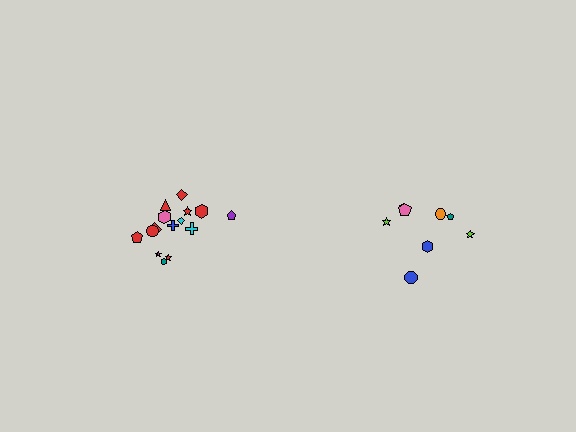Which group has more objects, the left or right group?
The left group.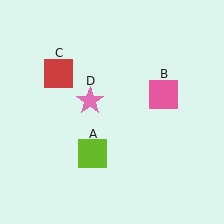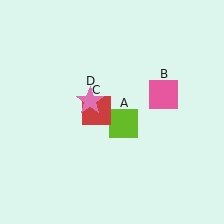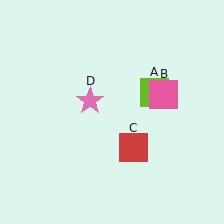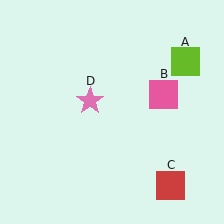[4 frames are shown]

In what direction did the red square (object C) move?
The red square (object C) moved down and to the right.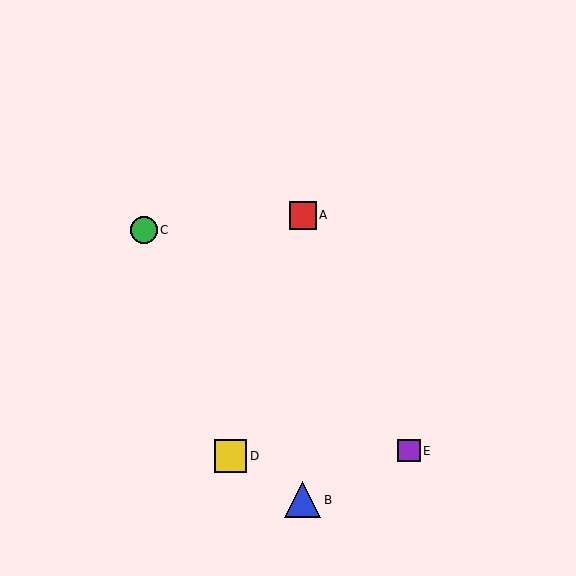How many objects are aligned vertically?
2 objects (A, B) are aligned vertically.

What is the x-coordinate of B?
Object B is at x≈303.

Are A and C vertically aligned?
No, A is at x≈303 and C is at x≈144.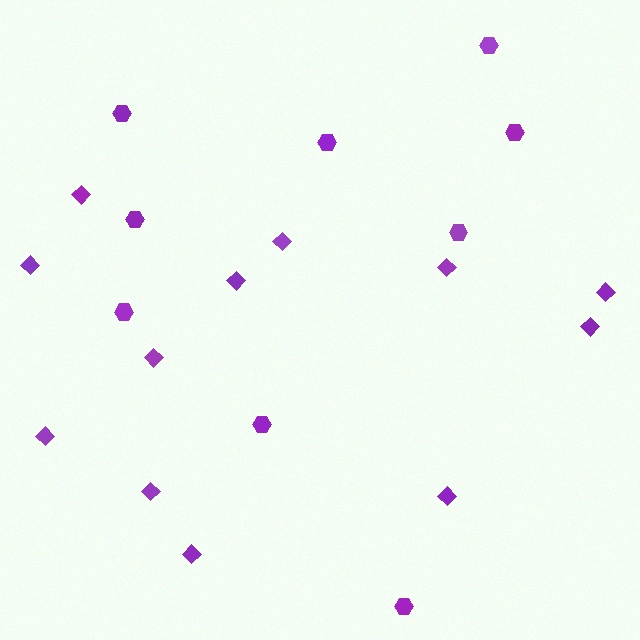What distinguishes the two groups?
There are 2 groups: one group of hexagons (9) and one group of diamonds (12).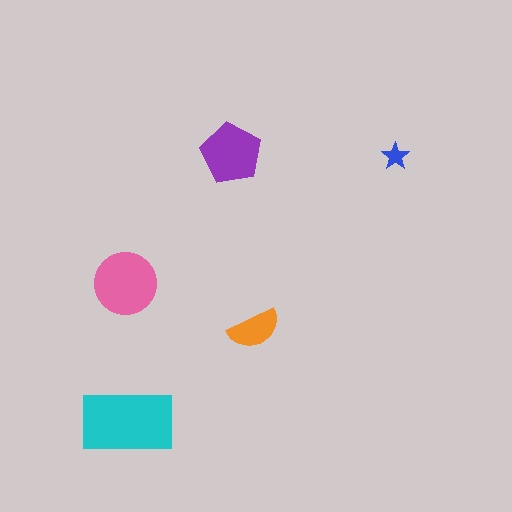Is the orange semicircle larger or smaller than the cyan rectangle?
Smaller.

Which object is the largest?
The cyan rectangle.